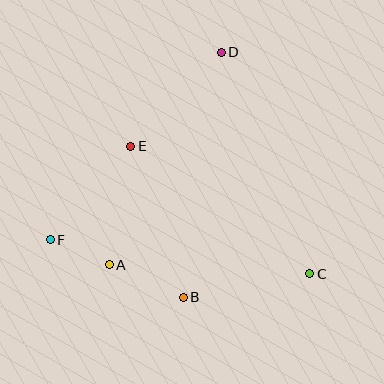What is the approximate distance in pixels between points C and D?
The distance between C and D is approximately 239 pixels.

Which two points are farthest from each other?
Points C and F are farthest from each other.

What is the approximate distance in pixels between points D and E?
The distance between D and E is approximately 130 pixels.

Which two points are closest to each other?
Points A and F are closest to each other.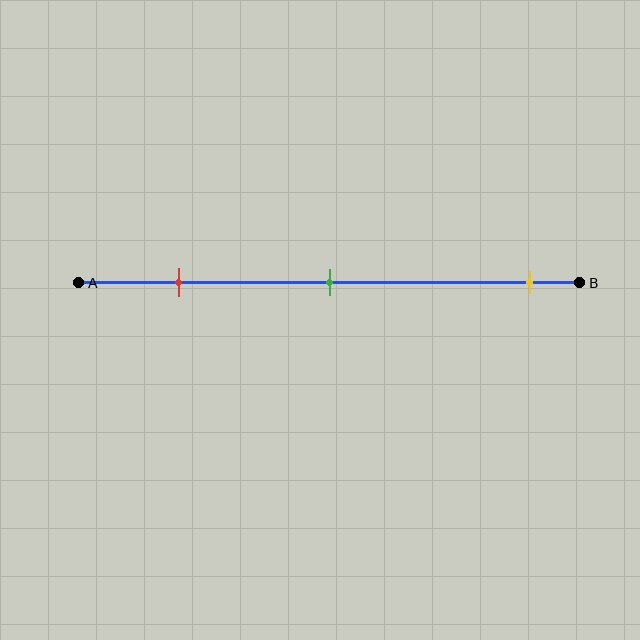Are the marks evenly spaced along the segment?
No, the marks are not evenly spaced.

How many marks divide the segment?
There are 3 marks dividing the segment.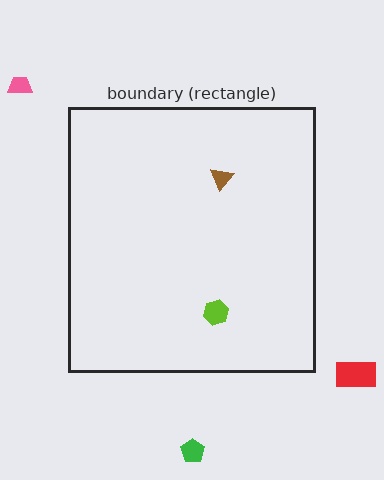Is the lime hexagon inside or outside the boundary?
Inside.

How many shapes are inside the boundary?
2 inside, 3 outside.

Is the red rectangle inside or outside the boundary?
Outside.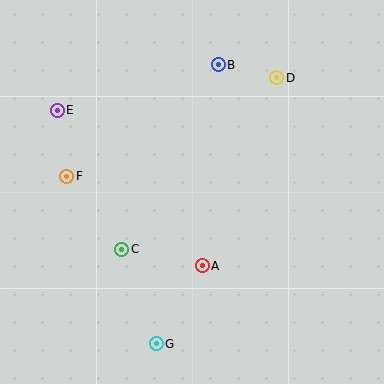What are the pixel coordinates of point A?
Point A is at (202, 266).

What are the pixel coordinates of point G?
Point G is at (156, 344).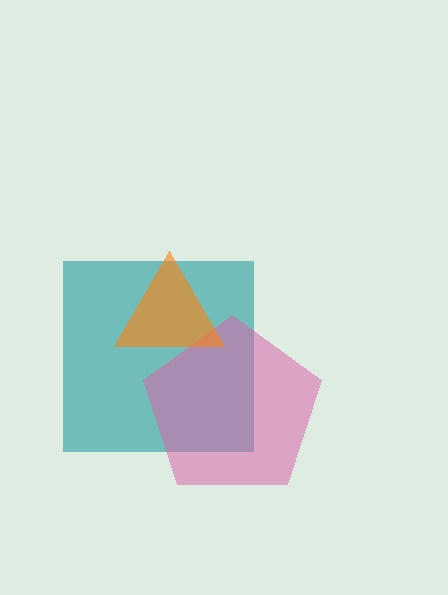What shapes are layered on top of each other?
The layered shapes are: a teal square, a pink pentagon, an orange triangle.